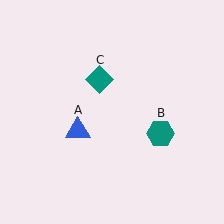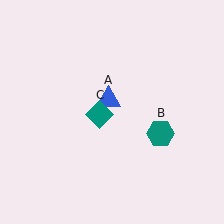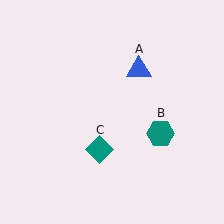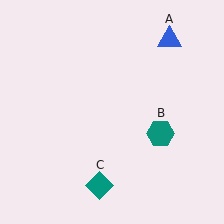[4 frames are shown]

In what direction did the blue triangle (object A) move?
The blue triangle (object A) moved up and to the right.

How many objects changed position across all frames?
2 objects changed position: blue triangle (object A), teal diamond (object C).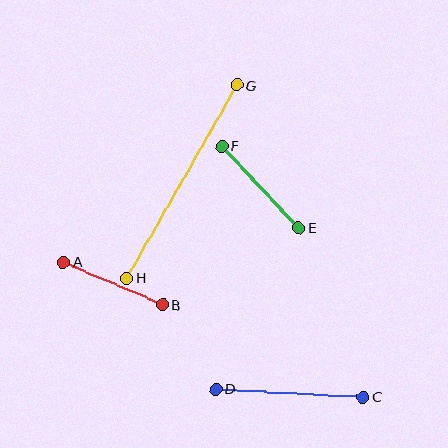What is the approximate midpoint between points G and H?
The midpoint is at approximately (182, 182) pixels.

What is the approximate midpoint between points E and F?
The midpoint is at approximately (260, 187) pixels.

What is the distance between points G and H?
The distance is approximately 222 pixels.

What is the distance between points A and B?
The distance is approximately 108 pixels.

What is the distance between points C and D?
The distance is approximately 148 pixels.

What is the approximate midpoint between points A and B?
The midpoint is at approximately (113, 283) pixels.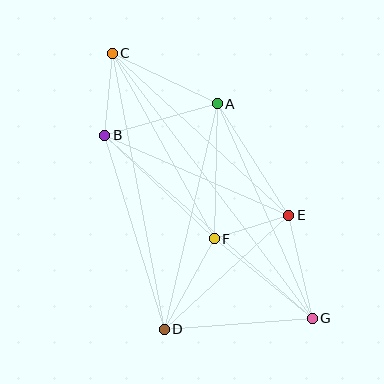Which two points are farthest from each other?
Points C and G are farthest from each other.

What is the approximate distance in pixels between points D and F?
The distance between D and F is approximately 103 pixels.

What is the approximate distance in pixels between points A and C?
The distance between A and C is approximately 116 pixels.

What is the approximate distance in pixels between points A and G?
The distance between A and G is approximately 235 pixels.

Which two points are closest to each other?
Points E and F are closest to each other.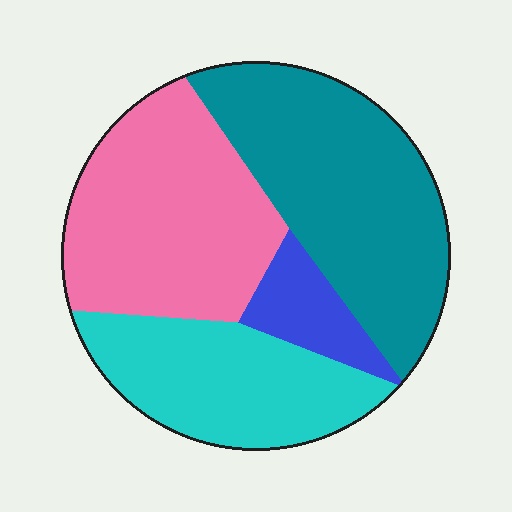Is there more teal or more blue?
Teal.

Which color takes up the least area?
Blue, at roughly 10%.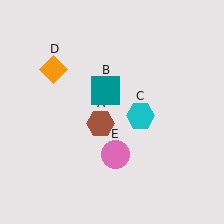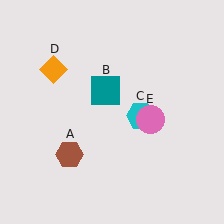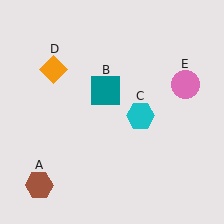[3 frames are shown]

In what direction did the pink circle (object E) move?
The pink circle (object E) moved up and to the right.